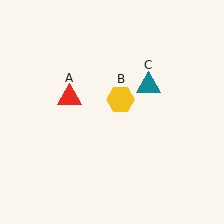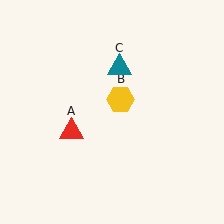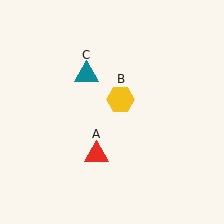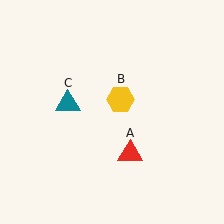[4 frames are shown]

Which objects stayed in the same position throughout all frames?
Yellow hexagon (object B) remained stationary.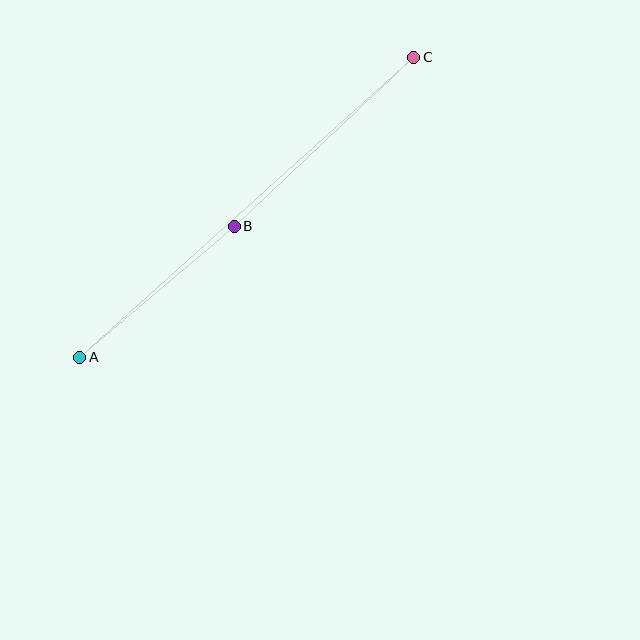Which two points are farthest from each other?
Points A and C are farthest from each other.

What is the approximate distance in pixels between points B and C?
The distance between B and C is approximately 247 pixels.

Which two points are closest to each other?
Points A and B are closest to each other.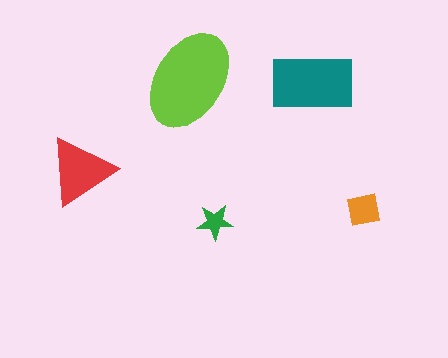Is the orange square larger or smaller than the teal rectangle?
Smaller.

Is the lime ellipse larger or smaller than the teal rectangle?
Larger.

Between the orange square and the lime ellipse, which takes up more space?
The lime ellipse.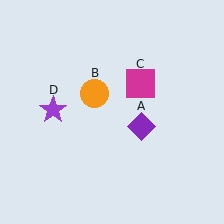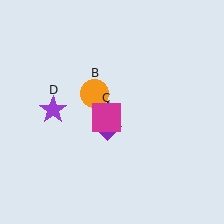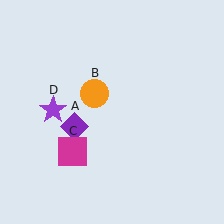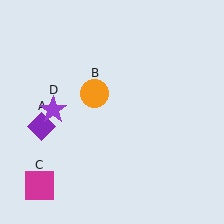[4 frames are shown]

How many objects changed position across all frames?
2 objects changed position: purple diamond (object A), magenta square (object C).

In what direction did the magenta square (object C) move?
The magenta square (object C) moved down and to the left.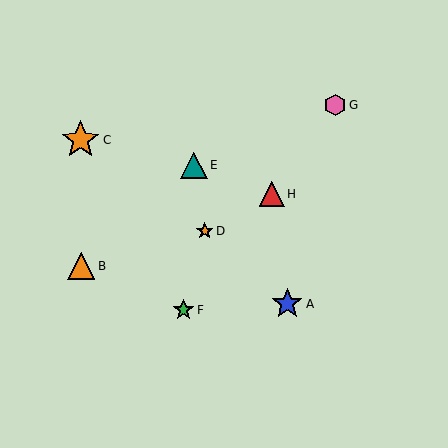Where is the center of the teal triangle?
The center of the teal triangle is at (194, 165).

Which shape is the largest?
The orange star (labeled C) is the largest.